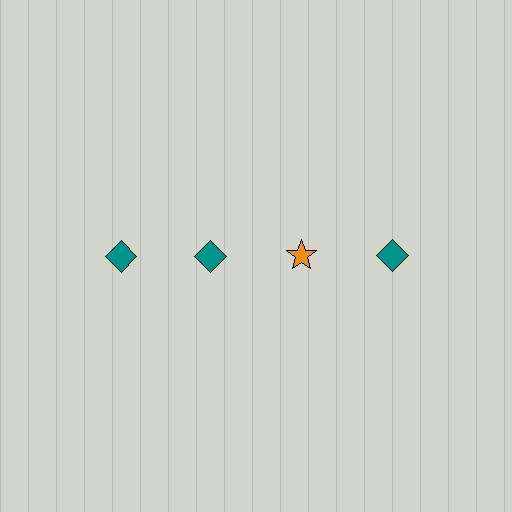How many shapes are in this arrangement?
There are 4 shapes arranged in a grid pattern.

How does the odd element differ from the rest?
It differs in both color (orange instead of teal) and shape (star instead of diamond).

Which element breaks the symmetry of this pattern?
The orange star in the top row, center column breaks the symmetry. All other shapes are teal diamonds.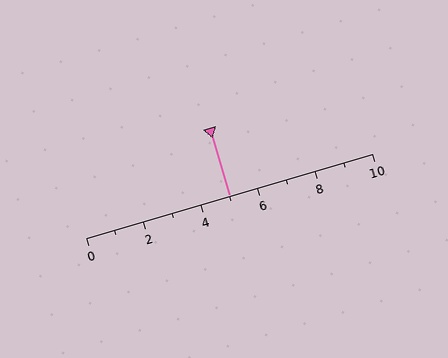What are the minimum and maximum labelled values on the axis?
The axis runs from 0 to 10.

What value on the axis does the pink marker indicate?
The marker indicates approximately 5.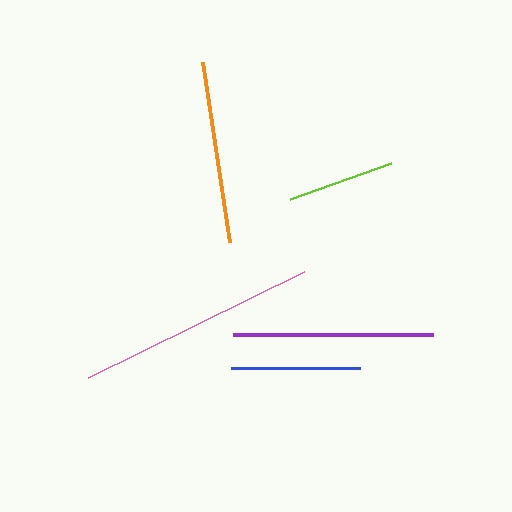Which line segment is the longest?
The pink line is the longest at approximately 241 pixels.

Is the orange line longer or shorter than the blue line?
The orange line is longer than the blue line.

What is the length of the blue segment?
The blue segment is approximately 129 pixels long.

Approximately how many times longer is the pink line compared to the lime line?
The pink line is approximately 2.2 times the length of the lime line.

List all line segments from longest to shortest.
From longest to shortest: pink, purple, orange, blue, lime.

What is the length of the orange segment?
The orange segment is approximately 182 pixels long.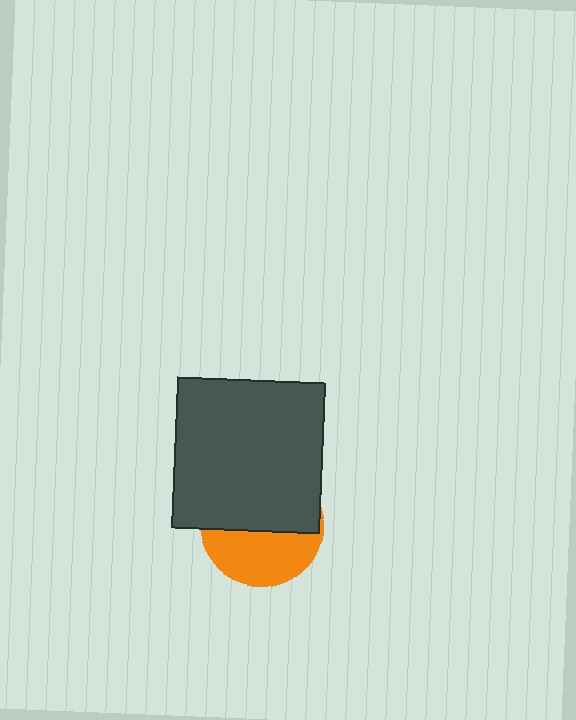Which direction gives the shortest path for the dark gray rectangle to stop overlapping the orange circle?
Moving up gives the shortest separation.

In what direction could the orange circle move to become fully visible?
The orange circle could move down. That would shift it out from behind the dark gray rectangle entirely.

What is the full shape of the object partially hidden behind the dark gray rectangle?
The partially hidden object is an orange circle.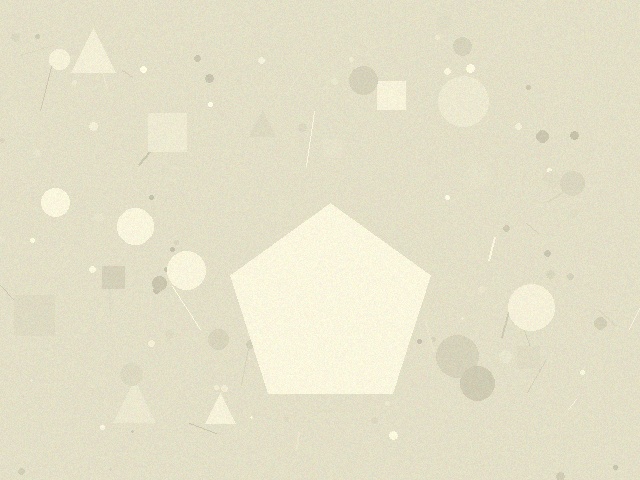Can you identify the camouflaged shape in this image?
The camouflaged shape is a pentagon.